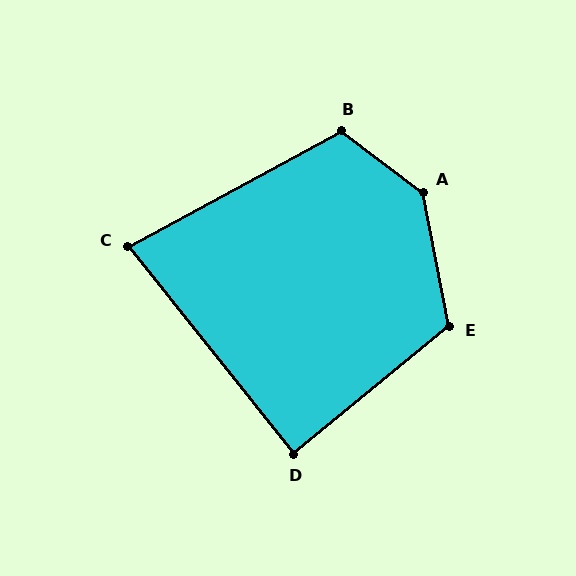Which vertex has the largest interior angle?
A, at approximately 138 degrees.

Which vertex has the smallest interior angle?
C, at approximately 80 degrees.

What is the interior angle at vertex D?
Approximately 89 degrees (approximately right).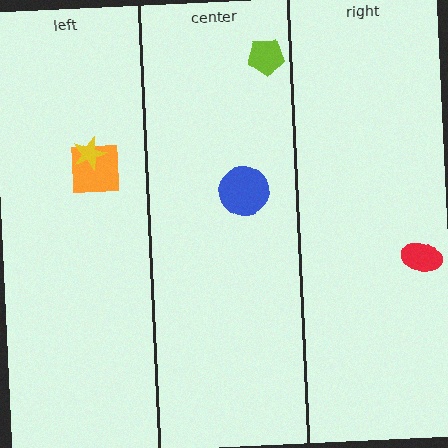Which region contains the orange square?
The left region.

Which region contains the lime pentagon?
The center region.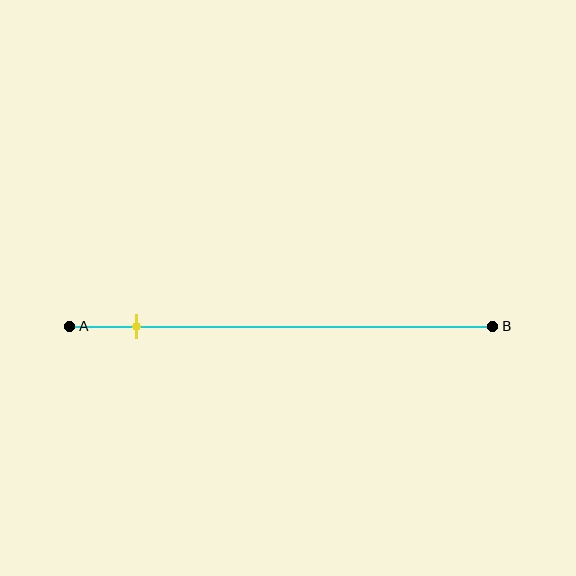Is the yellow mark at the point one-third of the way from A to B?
No, the mark is at about 15% from A, not at the 33% one-third point.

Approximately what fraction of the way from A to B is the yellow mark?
The yellow mark is approximately 15% of the way from A to B.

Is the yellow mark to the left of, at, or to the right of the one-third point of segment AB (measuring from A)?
The yellow mark is to the left of the one-third point of segment AB.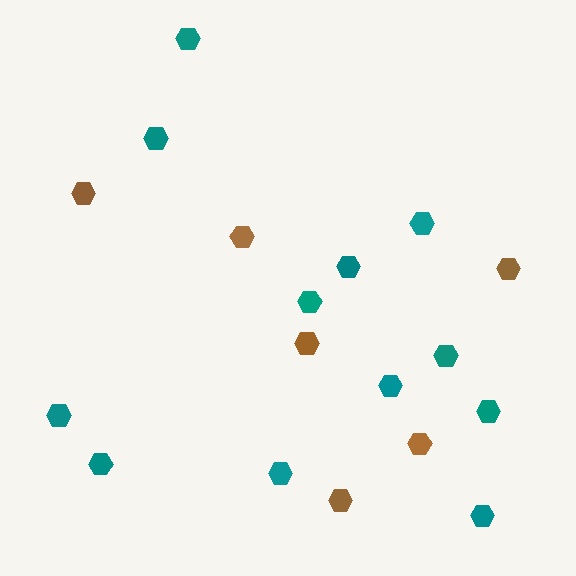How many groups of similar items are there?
There are 2 groups: one group of brown hexagons (6) and one group of teal hexagons (12).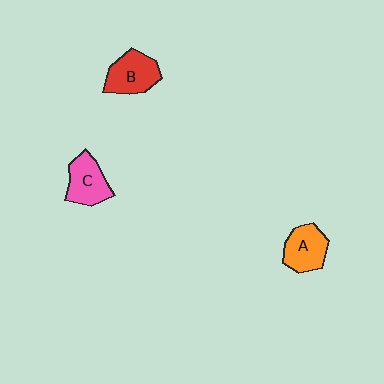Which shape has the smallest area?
Shape C (pink).